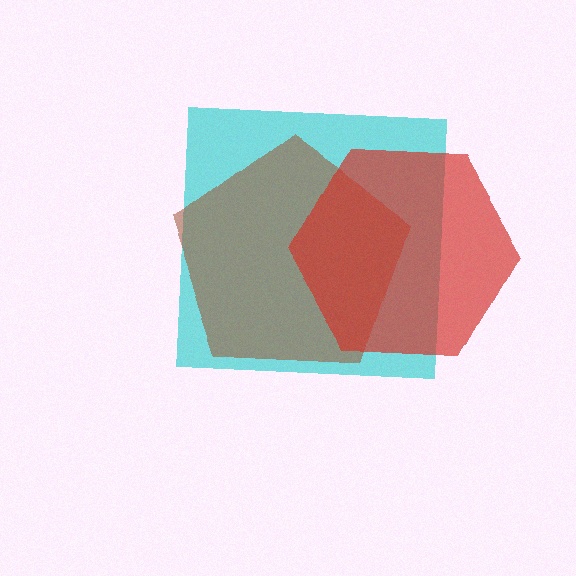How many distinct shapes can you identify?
There are 3 distinct shapes: a cyan square, a brown pentagon, a red hexagon.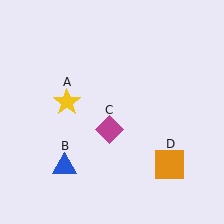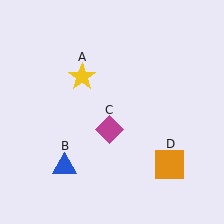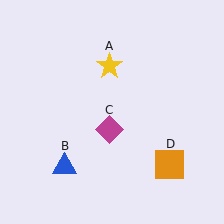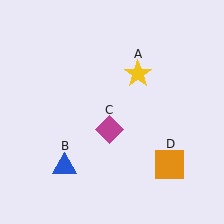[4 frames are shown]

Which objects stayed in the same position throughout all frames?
Blue triangle (object B) and magenta diamond (object C) and orange square (object D) remained stationary.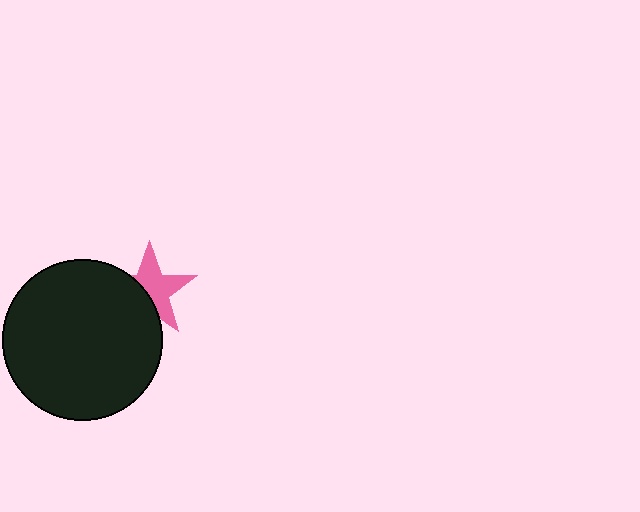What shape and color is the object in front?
The object in front is a black circle.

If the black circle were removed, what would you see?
You would see the complete pink star.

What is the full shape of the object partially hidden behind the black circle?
The partially hidden object is a pink star.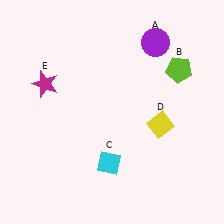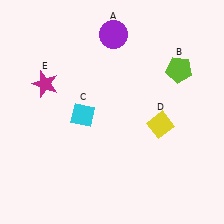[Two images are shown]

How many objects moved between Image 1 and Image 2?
2 objects moved between the two images.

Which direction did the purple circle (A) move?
The purple circle (A) moved left.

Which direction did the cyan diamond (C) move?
The cyan diamond (C) moved up.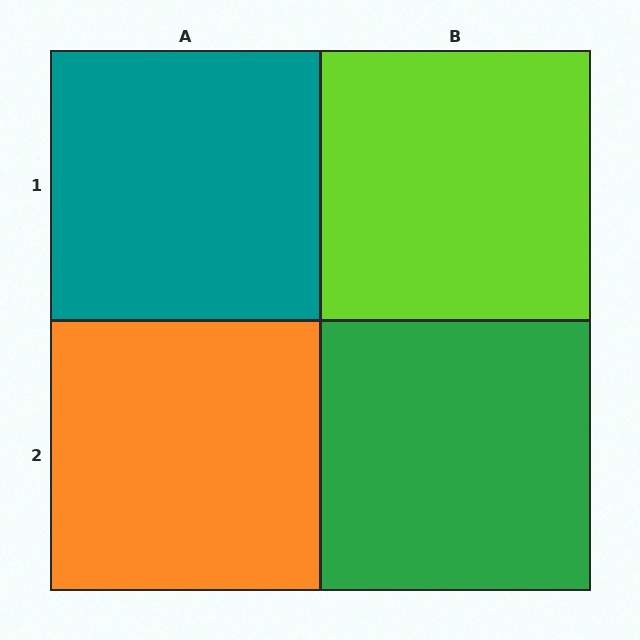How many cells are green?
1 cell is green.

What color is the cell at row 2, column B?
Green.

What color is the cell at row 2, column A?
Orange.